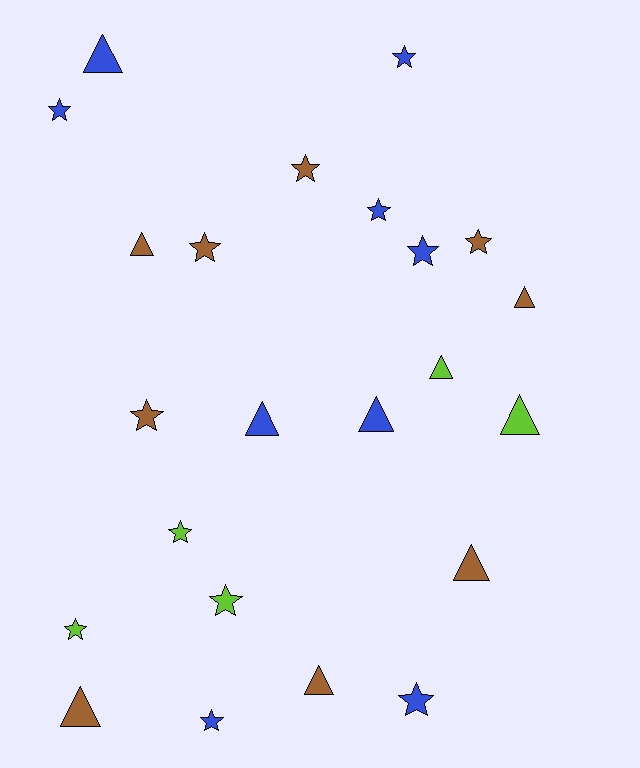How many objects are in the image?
There are 23 objects.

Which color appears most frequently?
Brown, with 9 objects.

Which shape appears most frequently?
Star, with 13 objects.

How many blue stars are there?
There are 6 blue stars.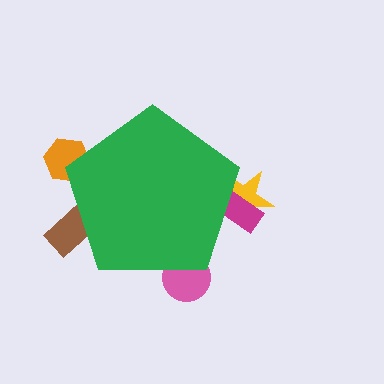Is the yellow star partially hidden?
Yes, the yellow star is partially hidden behind the green pentagon.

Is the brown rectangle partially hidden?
Yes, the brown rectangle is partially hidden behind the green pentagon.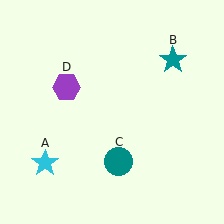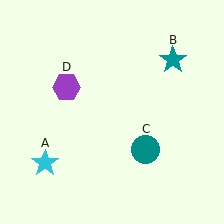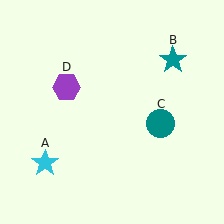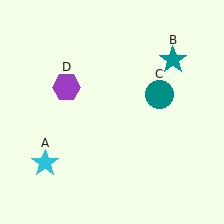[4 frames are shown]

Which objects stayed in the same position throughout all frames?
Cyan star (object A) and teal star (object B) and purple hexagon (object D) remained stationary.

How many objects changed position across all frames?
1 object changed position: teal circle (object C).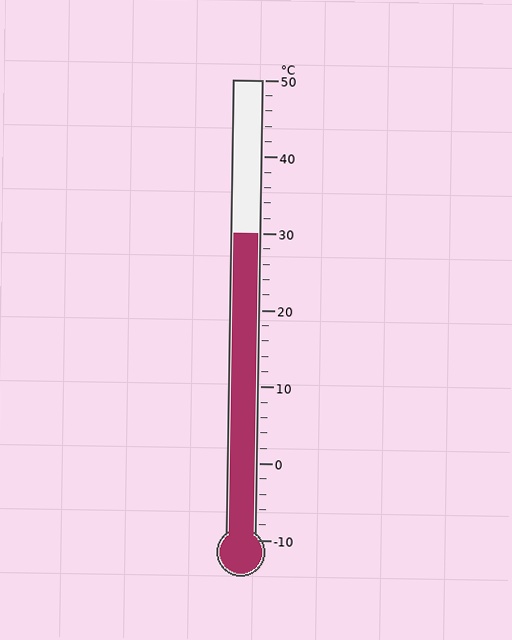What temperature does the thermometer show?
The thermometer shows approximately 30°C.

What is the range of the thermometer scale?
The thermometer scale ranges from -10°C to 50°C.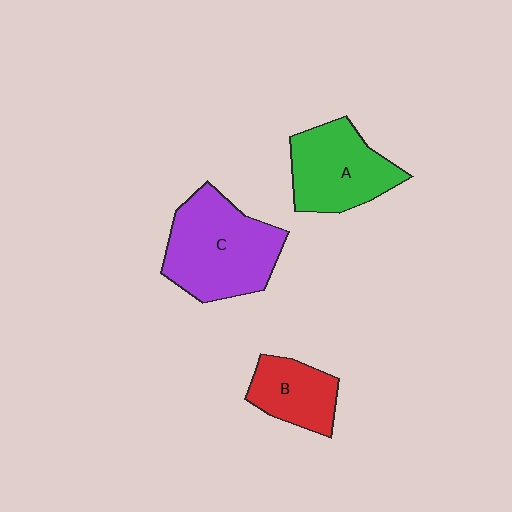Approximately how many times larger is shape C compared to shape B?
Approximately 1.9 times.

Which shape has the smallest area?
Shape B (red).